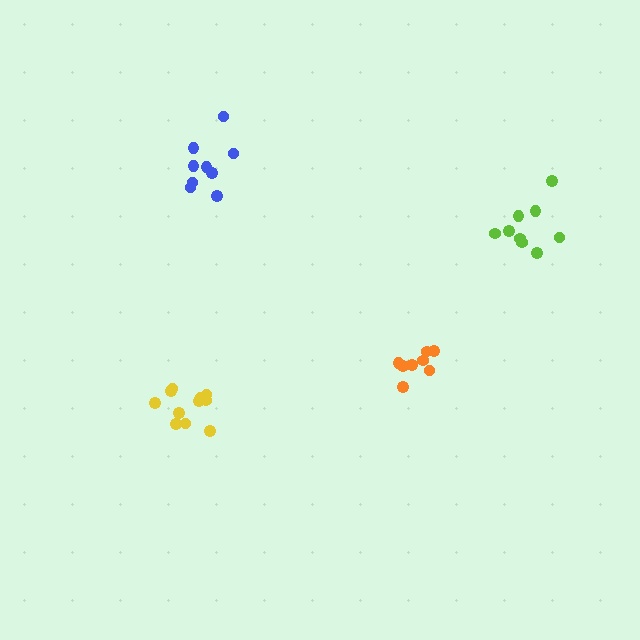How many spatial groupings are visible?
There are 4 spatial groupings.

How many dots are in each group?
Group 1: 9 dots, Group 2: 11 dots, Group 3: 8 dots, Group 4: 9 dots (37 total).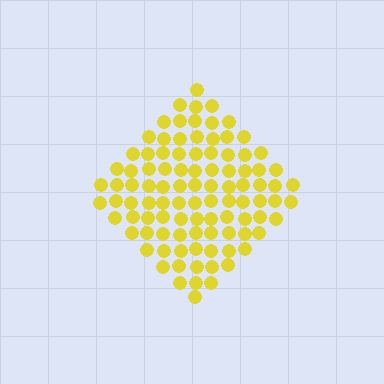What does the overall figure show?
The overall figure shows a diamond.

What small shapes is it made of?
It is made of small circles.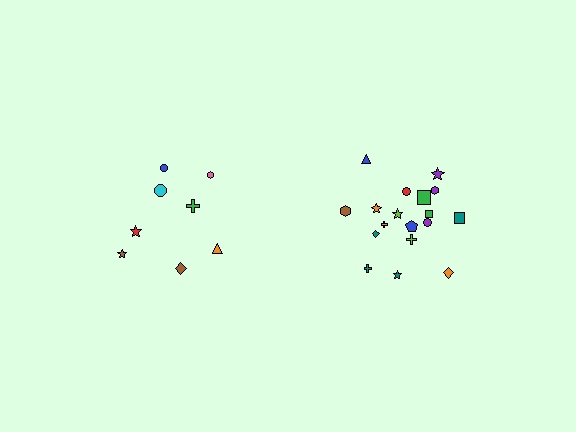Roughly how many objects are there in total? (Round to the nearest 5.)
Roughly 25 objects in total.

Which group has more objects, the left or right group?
The right group.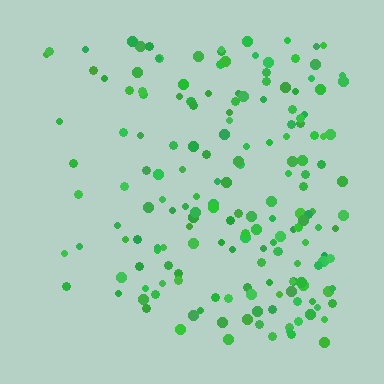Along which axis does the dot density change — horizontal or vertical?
Horizontal.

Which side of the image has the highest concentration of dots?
The right.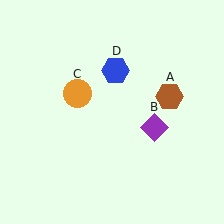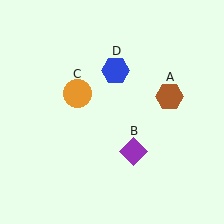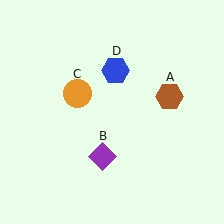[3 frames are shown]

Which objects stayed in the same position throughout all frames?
Brown hexagon (object A) and orange circle (object C) and blue hexagon (object D) remained stationary.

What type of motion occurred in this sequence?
The purple diamond (object B) rotated clockwise around the center of the scene.